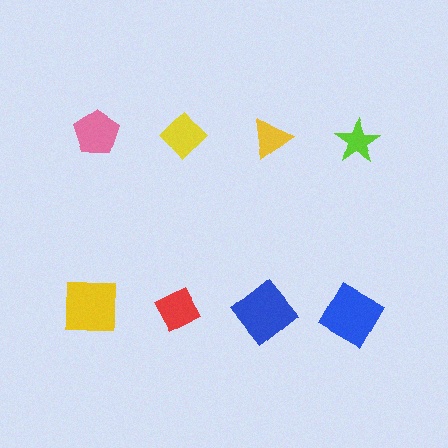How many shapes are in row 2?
4 shapes.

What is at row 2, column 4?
A blue square.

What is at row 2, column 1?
A yellow square.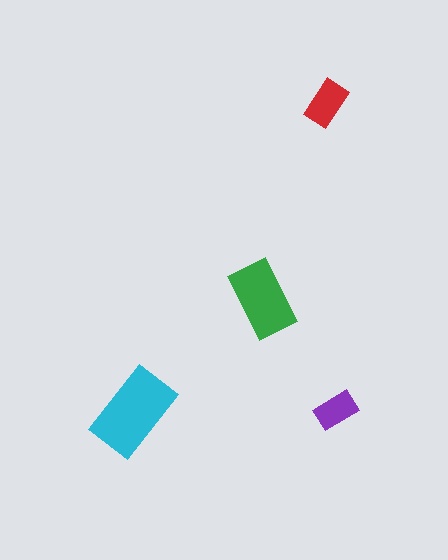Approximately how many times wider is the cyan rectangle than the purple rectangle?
About 2 times wider.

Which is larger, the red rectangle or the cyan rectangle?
The cyan one.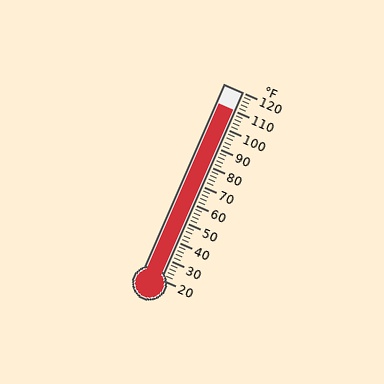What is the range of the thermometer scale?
The thermometer scale ranges from 20°F to 120°F.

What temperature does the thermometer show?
The thermometer shows approximately 110°F.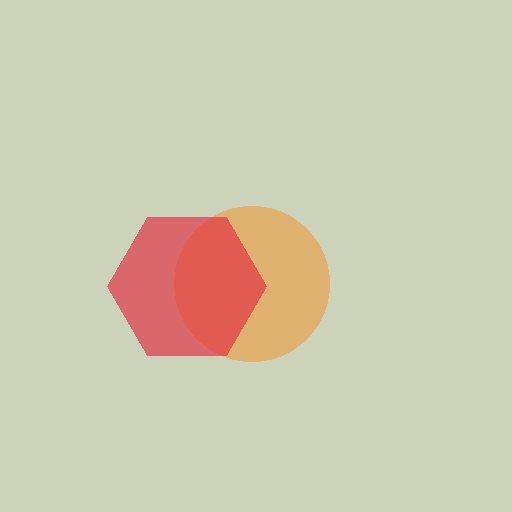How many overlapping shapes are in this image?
There are 2 overlapping shapes in the image.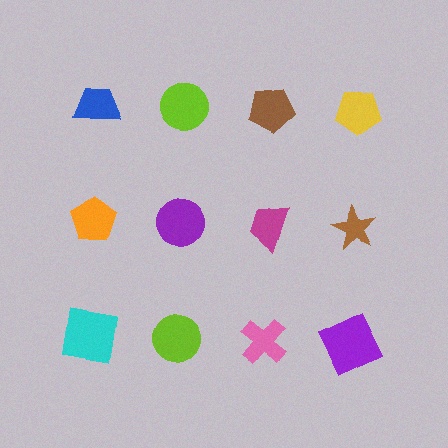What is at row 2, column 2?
A purple circle.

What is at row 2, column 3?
A magenta trapezoid.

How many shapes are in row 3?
4 shapes.